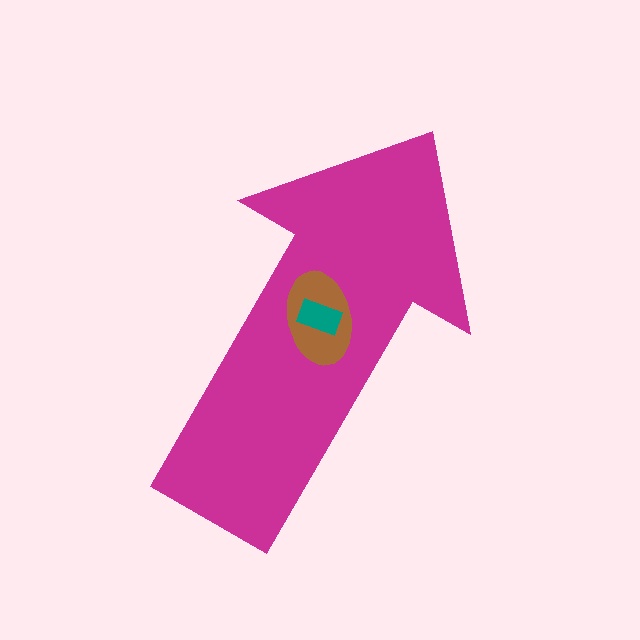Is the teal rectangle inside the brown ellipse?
Yes.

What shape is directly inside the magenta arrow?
The brown ellipse.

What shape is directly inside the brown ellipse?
The teal rectangle.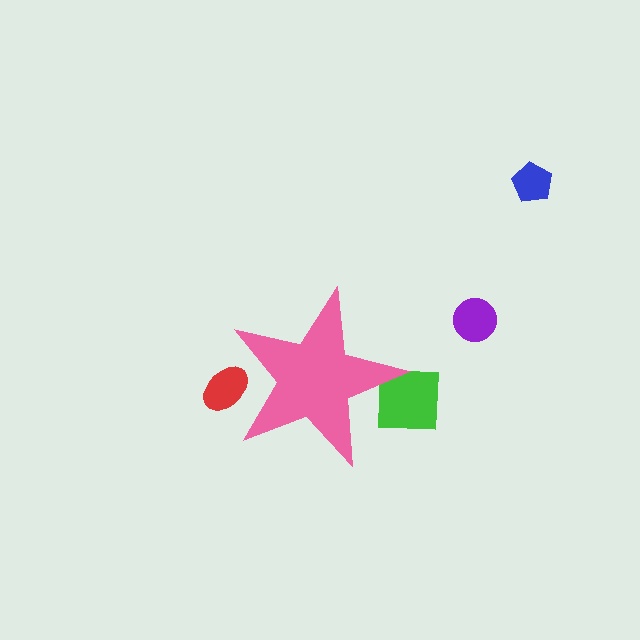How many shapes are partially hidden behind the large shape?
2 shapes are partially hidden.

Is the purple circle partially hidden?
No, the purple circle is fully visible.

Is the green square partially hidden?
Yes, the green square is partially hidden behind the pink star.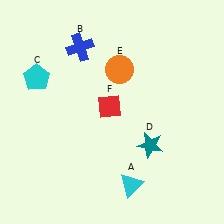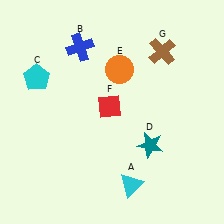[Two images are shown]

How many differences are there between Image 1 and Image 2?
There is 1 difference between the two images.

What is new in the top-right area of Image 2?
A brown cross (G) was added in the top-right area of Image 2.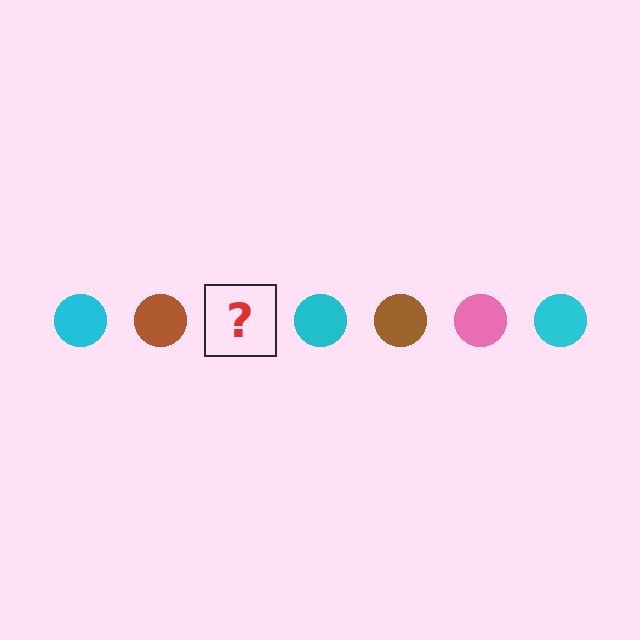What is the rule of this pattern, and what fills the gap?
The rule is that the pattern cycles through cyan, brown, pink circles. The gap should be filled with a pink circle.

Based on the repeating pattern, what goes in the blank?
The blank should be a pink circle.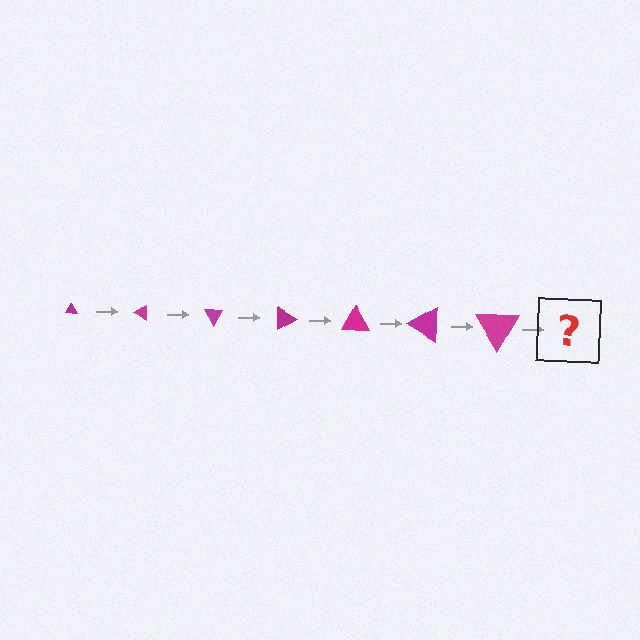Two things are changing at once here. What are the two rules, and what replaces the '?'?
The two rules are that the triangle grows larger each step and it rotates 30 degrees each step. The '?' should be a triangle, larger than the previous one and rotated 210 degrees from the start.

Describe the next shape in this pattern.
It should be a triangle, larger than the previous one and rotated 210 degrees from the start.